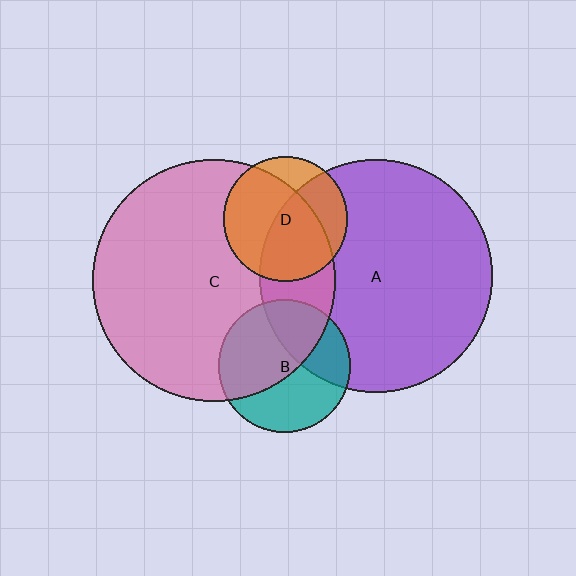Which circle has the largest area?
Circle C (pink).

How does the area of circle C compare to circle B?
Approximately 3.3 times.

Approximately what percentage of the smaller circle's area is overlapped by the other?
Approximately 20%.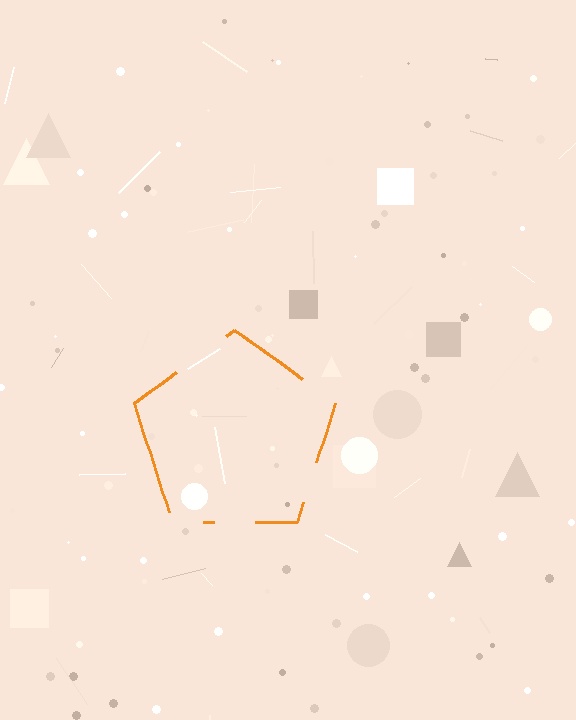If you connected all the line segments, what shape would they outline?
They would outline a pentagon.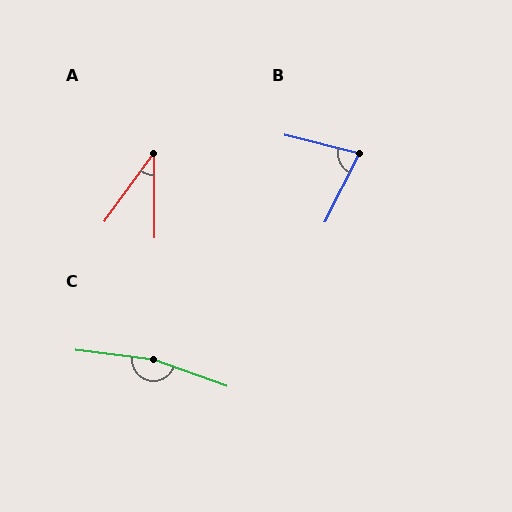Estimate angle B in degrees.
Approximately 77 degrees.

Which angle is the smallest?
A, at approximately 36 degrees.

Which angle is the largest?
C, at approximately 166 degrees.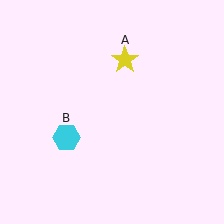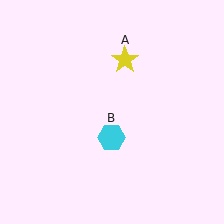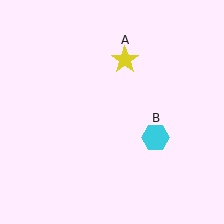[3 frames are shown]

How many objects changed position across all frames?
1 object changed position: cyan hexagon (object B).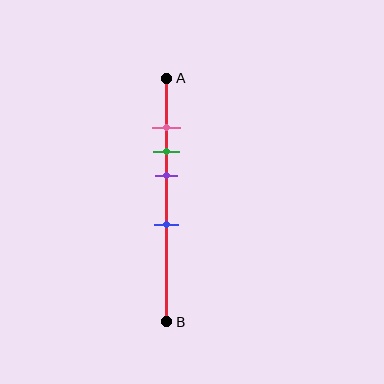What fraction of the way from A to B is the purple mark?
The purple mark is approximately 40% (0.4) of the way from A to B.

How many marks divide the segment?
There are 4 marks dividing the segment.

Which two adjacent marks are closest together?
The pink and green marks are the closest adjacent pair.